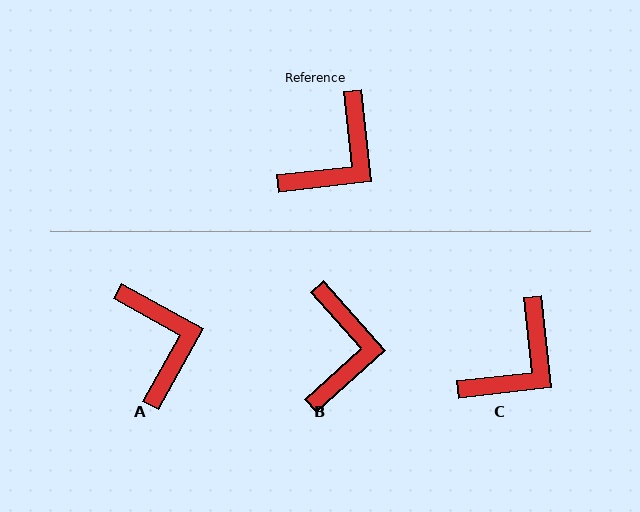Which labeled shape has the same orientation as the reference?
C.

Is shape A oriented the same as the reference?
No, it is off by about 55 degrees.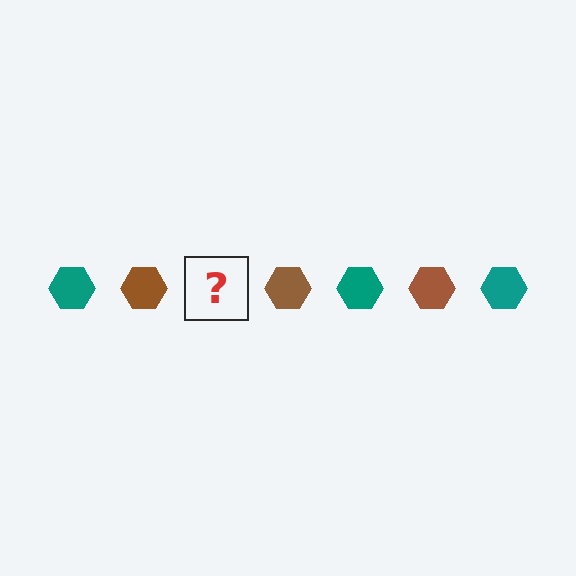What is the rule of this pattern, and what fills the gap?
The rule is that the pattern cycles through teal, brown hexagons. The gap should be filled with a teal hexagon.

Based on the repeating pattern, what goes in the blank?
The blank should be a teal hexagon.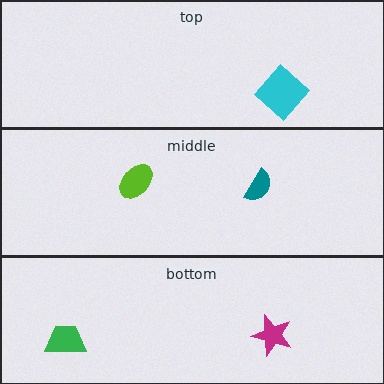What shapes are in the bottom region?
The magenta star, the green trapezoid.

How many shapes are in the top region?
1.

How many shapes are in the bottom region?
2.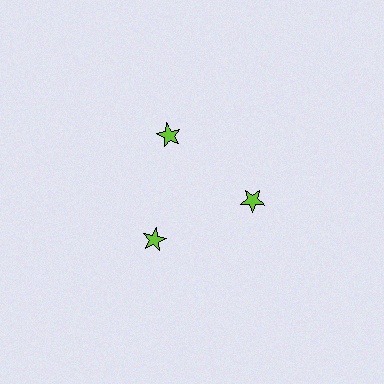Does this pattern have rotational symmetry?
Yes, this pattern has 3-fold rotational symmetry. It looks the same after rotating 120 degrees around the center.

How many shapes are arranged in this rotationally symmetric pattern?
There are 3 shapes, arranged in 3 groups of 1.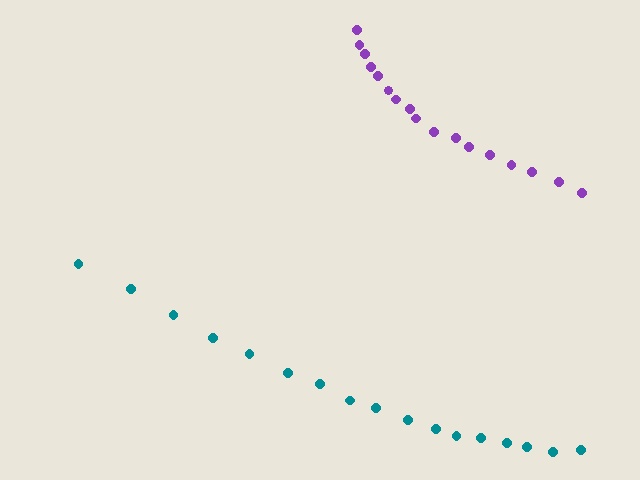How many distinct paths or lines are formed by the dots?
There are 2 distinct paths.